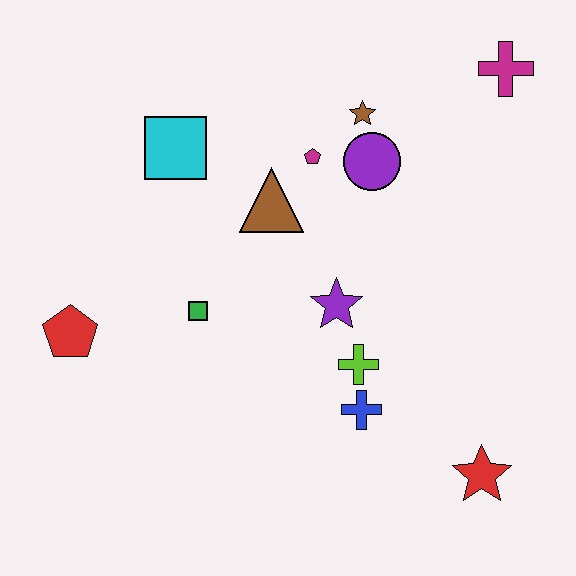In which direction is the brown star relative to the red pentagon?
The brown star is to the right of the red pentagon.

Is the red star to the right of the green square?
Yes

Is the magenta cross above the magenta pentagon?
Yes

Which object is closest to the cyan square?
The brown triangle is closest to the cyan square.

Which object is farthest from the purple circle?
The red pentagon is farthest from the purple circle.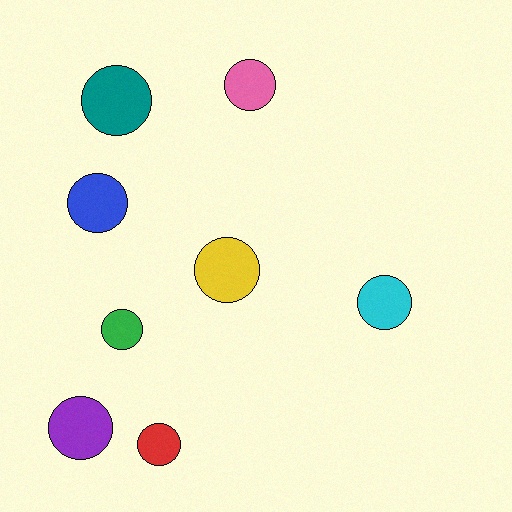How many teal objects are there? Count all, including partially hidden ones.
There is 1 teal object.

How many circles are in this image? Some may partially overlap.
There are 8 circles.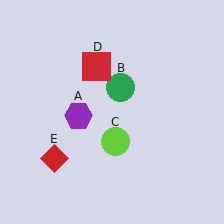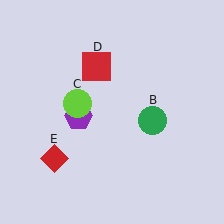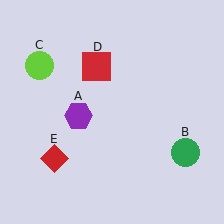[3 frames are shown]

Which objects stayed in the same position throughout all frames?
Purple hexagon (object A) and red square (object D) and red diamond (object E) remained stationary.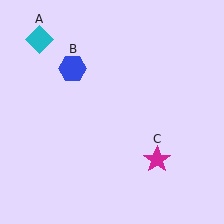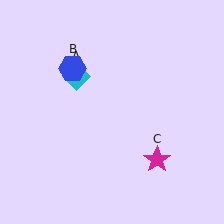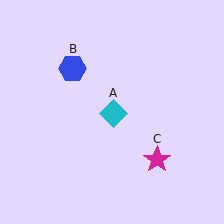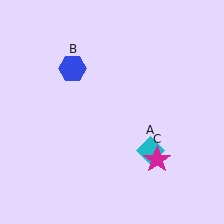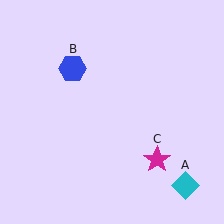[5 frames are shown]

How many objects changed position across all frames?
1 object changed position: cyan diamond (object A).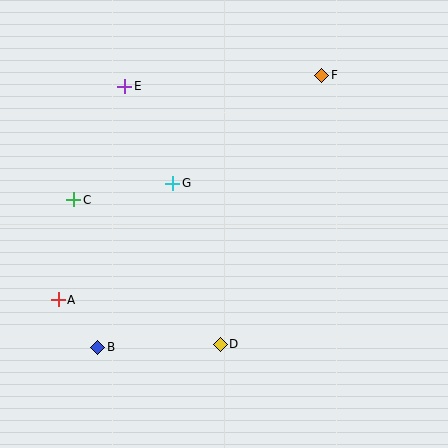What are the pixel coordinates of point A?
Point A is at (58, 300).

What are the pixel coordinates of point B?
Point B is at (98, 347).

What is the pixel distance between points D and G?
The distance between D and G is 168 pixels.